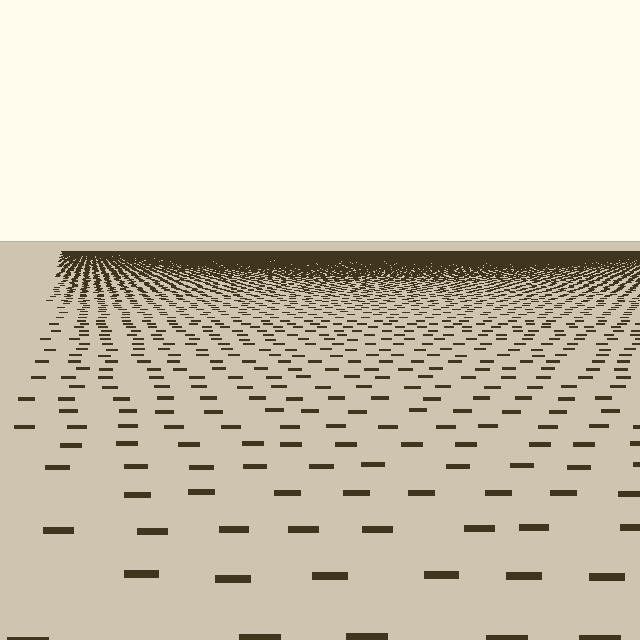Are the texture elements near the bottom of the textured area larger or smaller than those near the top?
Larger. Near the bottom, elements are closer to the viewer and appear at a bigger on-screen size.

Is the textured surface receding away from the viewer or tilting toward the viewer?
The surface is receding away from the viewer. Texture elements get smaller and denser toward the top.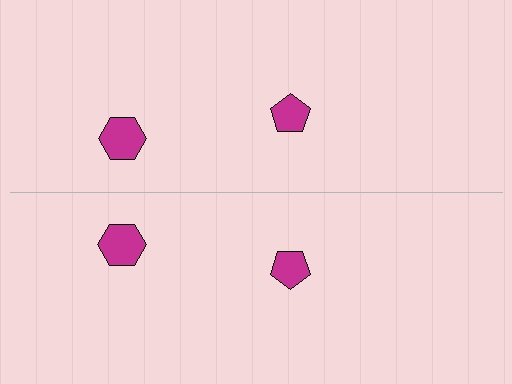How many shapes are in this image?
There are 4 shapes in this image.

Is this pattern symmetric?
Yes, this pattern has bilateral (reflection) symmetry.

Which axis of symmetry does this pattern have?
The pattern has a horizontal axis of symmetry running through the center of the image.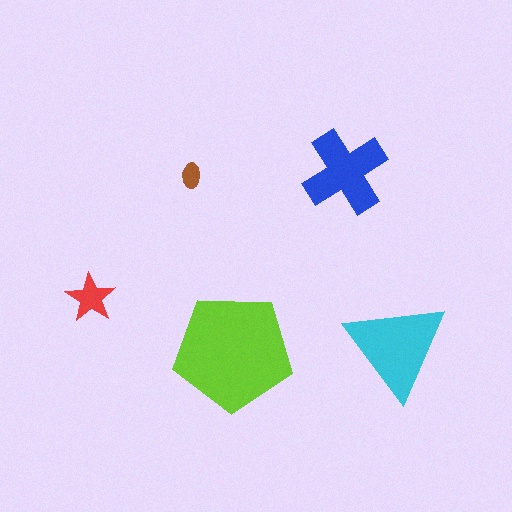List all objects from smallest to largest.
The brown ellipse, the red star, the blue cross, the cyan triangle, the lime pentagon.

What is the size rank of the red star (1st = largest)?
4th.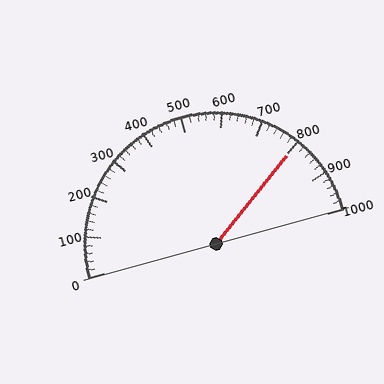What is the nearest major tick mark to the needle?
The nearest major tick mark is 800.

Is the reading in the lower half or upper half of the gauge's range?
The reading is in the upper half of the range (0 to 1000).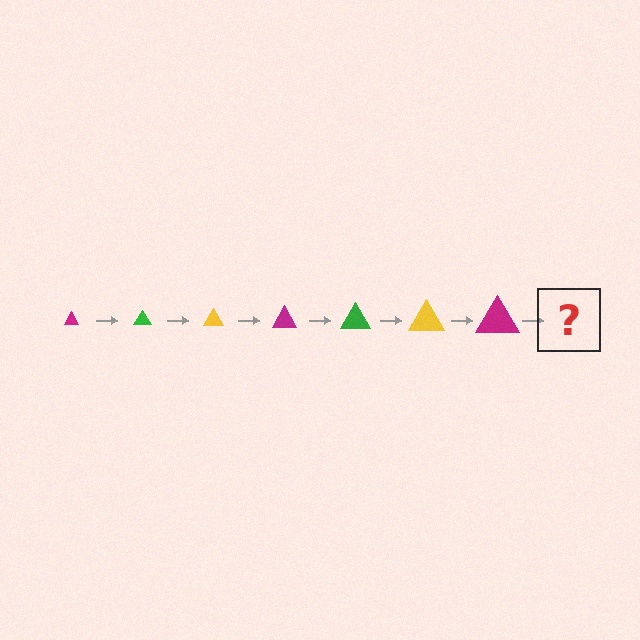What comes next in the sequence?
The next element should be a green triangle, larger than the previous one.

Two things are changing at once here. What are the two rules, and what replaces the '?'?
The two rules are that the triangle grows larger each step and the color cycles through magenta, green, and yellow. The '?' should be a green triangle, larger than the previous one.